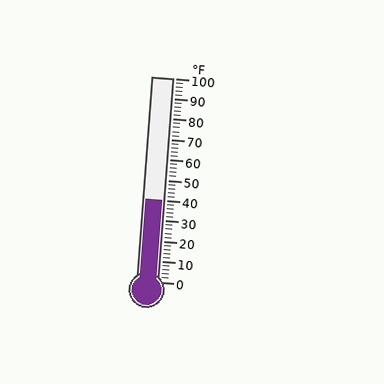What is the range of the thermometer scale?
The thermometer scale ranges from 0°F to 100°F.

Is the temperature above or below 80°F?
The temperature is below 80°F.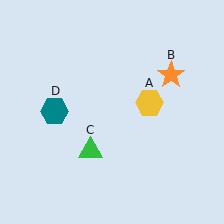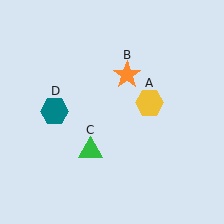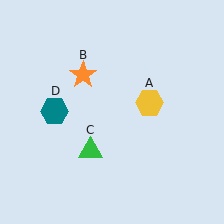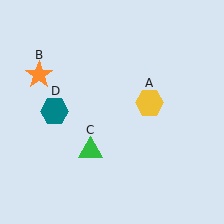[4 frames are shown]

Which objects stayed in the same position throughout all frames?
Yellow hexagon (object A) and green triangle (object C) and teal hexagon (object D) remained stationary.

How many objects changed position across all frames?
1 object changed position: orange star (object B).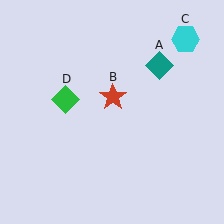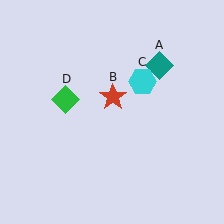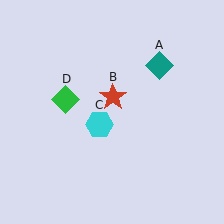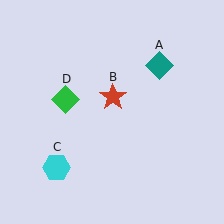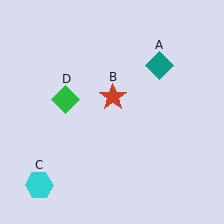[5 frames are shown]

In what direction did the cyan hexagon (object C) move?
The cyan hexagon (object C) moved down and to the left.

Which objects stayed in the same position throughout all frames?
Teal diamond (object A) and red star (object B) and green diamond (object D) remained stationary.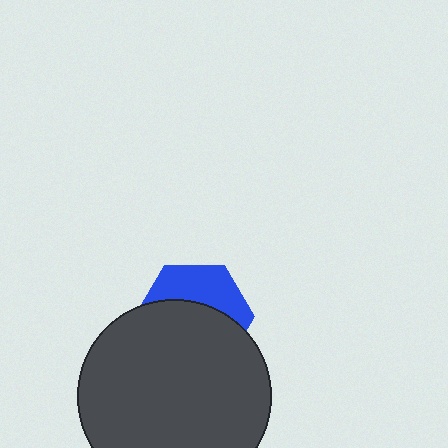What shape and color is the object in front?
The object in front is a dark gray circle.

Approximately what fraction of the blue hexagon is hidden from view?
Roughly 62% of the blue hexagon is hidden behind the dark gray circle.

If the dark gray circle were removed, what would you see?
You would see the complete blue hexagon.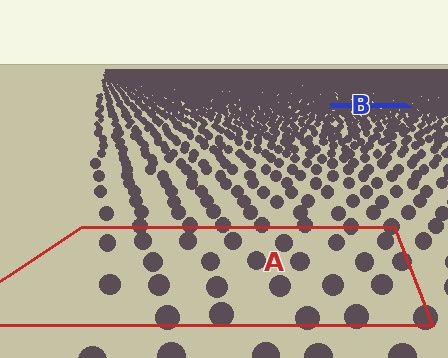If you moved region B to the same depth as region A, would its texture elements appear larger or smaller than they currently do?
They would appear larger. At a closer depth, the same texture elements are projected at a bigger on-screen size.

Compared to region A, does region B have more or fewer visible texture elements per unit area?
Region B has more texture elements per unit area — they are packed more densely because it is farther away.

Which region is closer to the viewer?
Region A is closer. The texture elements there are larger and more spread out.